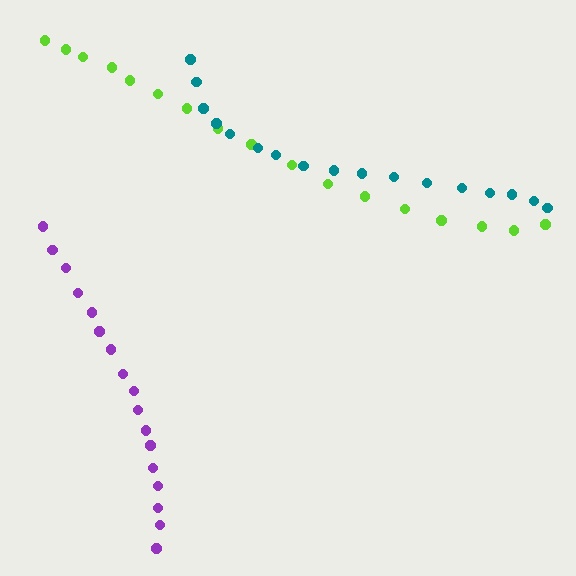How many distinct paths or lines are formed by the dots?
There are 3 distinct paths.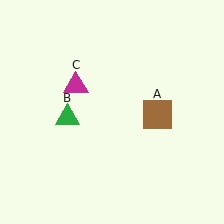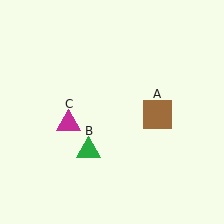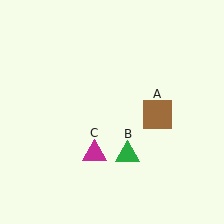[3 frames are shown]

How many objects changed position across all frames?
2 objects changed position: green triangle (object B), magenta triangle (object C).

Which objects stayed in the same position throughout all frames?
Brown square (object A) remained stationary.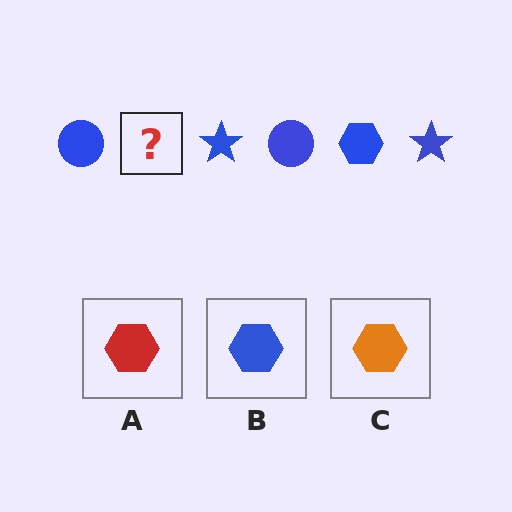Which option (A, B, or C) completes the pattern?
B.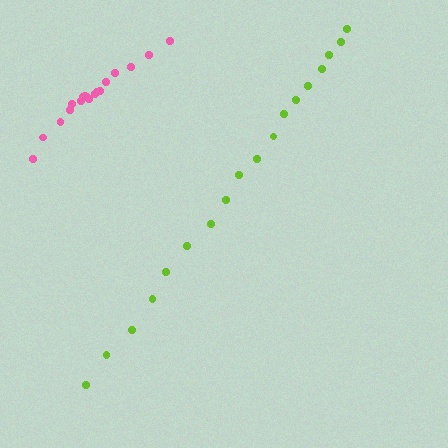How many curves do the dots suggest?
There are 2 distinct paths.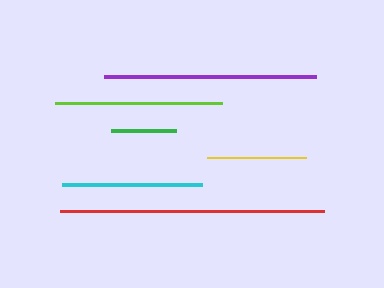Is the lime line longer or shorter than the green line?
The lime line is longer than the green line.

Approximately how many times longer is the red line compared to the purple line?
The red line is approximately 1.2 times the length of the purple line.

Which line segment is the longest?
The red line is the longest at approximately 264 pixels.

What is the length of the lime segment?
The lime segment is approximately 167 pixels long.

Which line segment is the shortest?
The green line is the shortest at approximately 65 pixels.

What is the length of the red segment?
The red segment is approximately 264 pixels long.